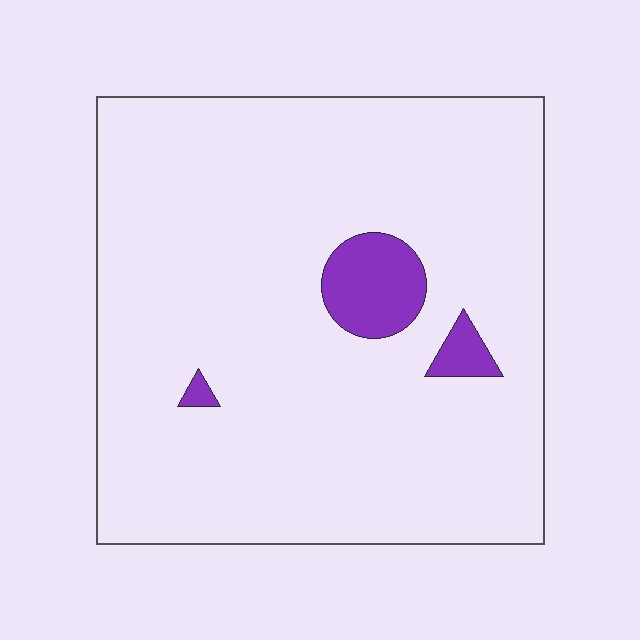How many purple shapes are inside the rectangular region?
3.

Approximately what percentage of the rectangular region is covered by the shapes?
Approximately 5%.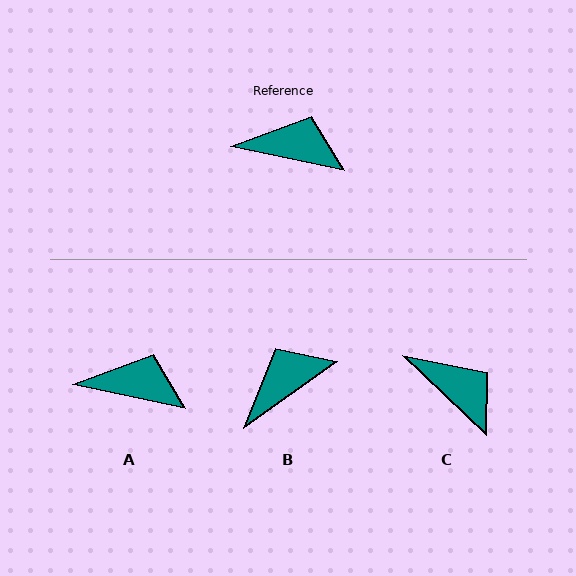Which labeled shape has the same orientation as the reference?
A.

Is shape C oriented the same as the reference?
No, it is off by about 32 degrees.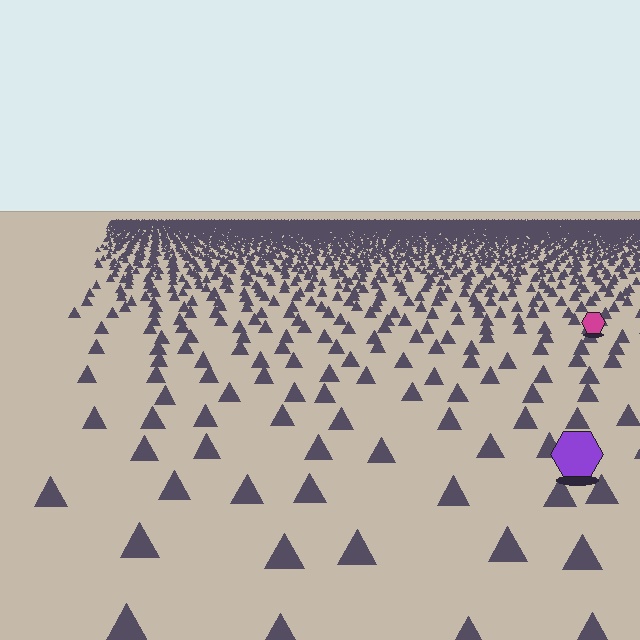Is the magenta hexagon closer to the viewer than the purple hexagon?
No. The purple hexagon is closer — you can tell from the texture gradient: the ground texture is coarser near it.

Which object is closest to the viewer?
The purple hexagon is closest. The texture marks near it are larger and more spread out.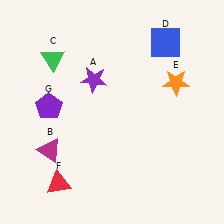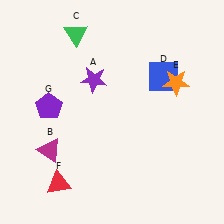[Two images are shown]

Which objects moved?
The objects that moved are: the green triangle (C), the blue square (D).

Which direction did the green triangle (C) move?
The green triangle (C) moved up.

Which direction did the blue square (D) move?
The blue square (D) moved down.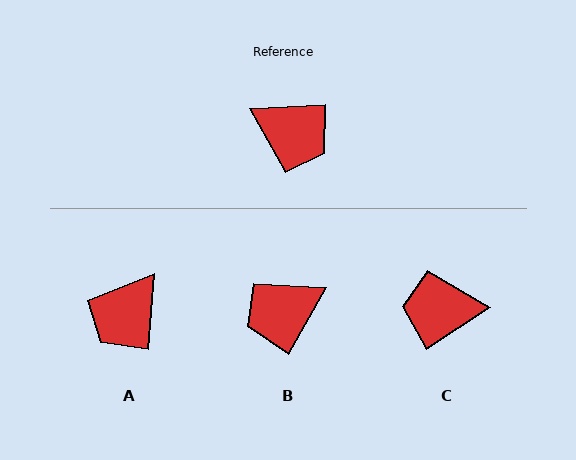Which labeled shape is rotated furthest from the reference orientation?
C, about 150 degrees away.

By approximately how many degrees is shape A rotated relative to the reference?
Approximately 98 degrees clockwise.